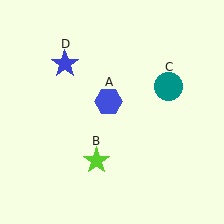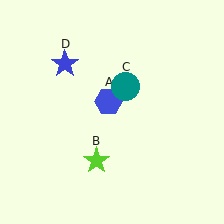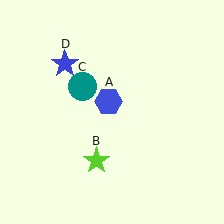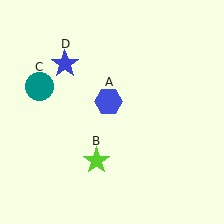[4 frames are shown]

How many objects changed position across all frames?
1 object changed position: teal circle (object C).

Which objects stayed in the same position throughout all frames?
Blue hexagon (object A) and lime star (object B) and blue star (object D) remained stationary.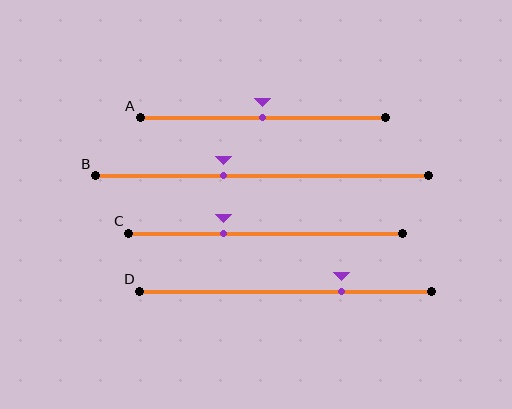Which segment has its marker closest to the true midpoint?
Segment A has its marker closest to the true midpoint.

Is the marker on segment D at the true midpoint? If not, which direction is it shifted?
No, the marker on segment D is shifted to the right by about 19% of the segment length.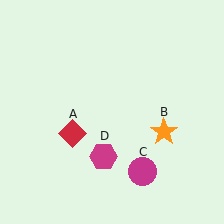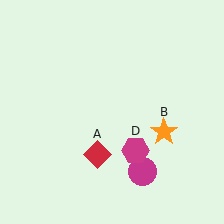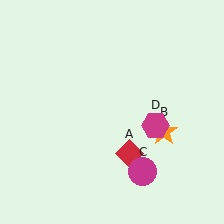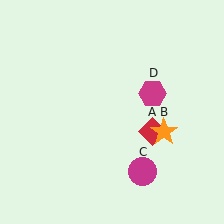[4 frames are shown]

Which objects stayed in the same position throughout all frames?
Orange star (object B) and magenta circle (object C) remained stationary.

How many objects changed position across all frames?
2 objects changed position: red diamond (object A), magenta hexagon (object D).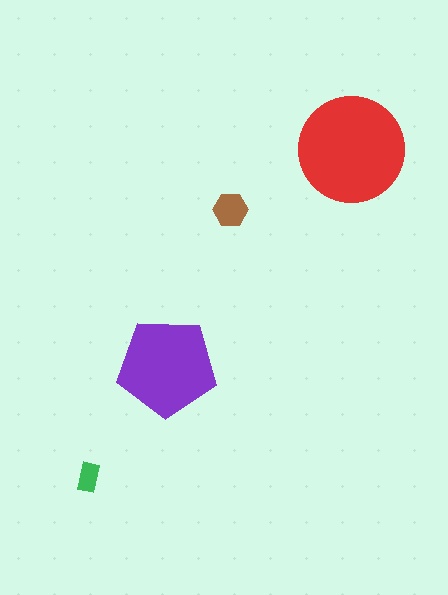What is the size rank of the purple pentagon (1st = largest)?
2nd.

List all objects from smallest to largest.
The green rectangle, the brown hexagon, the purple pentagon, the red circle.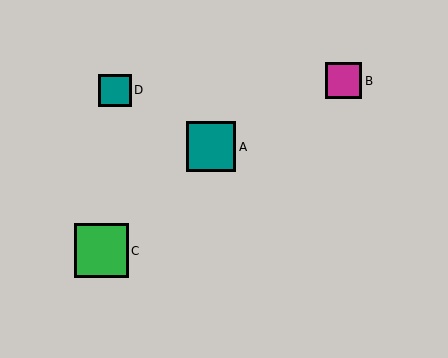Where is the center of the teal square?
The center of the teal square is at (115, 90).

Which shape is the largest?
The green square (labeled C) is the largest.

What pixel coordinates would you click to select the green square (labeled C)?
Click at (101, 251) to select the green square C.